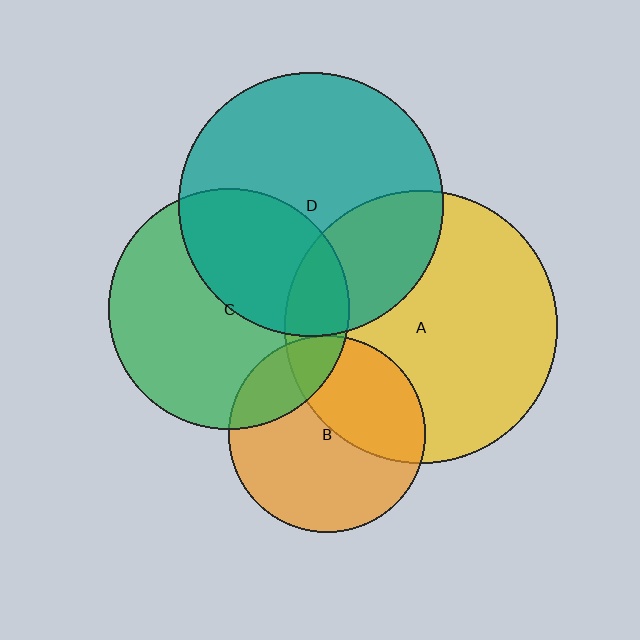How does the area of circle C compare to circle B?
Approximately 1.5 times.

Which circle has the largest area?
Circle A (yellow).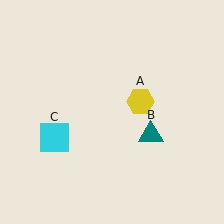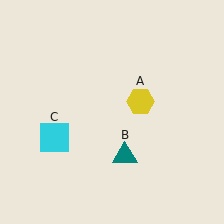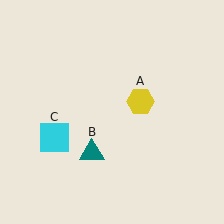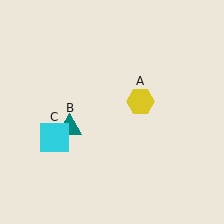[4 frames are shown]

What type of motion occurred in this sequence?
The teal triangle (object B) rotated clockwise around the center of the scene.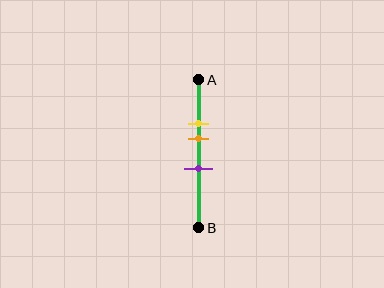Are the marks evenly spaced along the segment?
Yes, the marks are approximately evenly spaced.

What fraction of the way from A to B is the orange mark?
The orange mark is approximately 40% (0.4) of the way from A to B.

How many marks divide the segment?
There are 3 marks dividing the segment.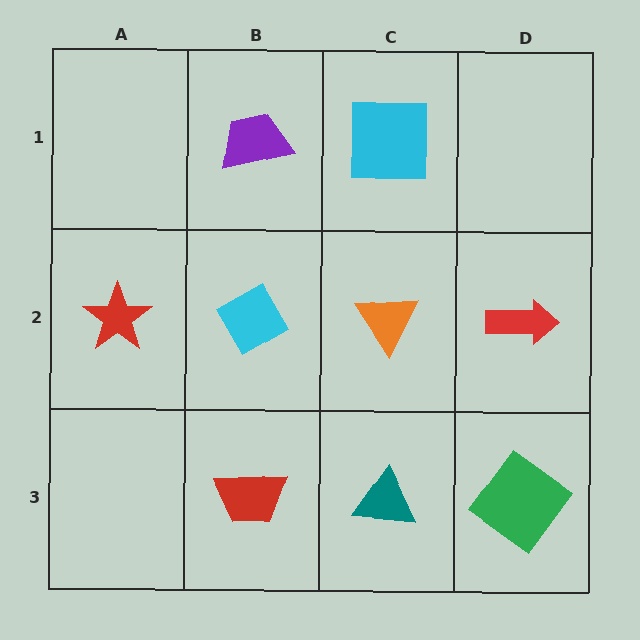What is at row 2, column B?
A cyan diamond.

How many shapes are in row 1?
2 shapes.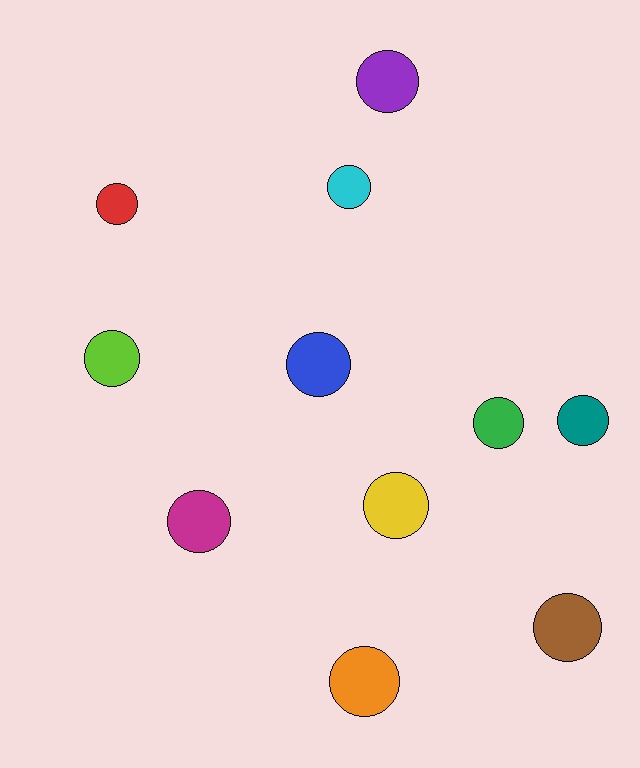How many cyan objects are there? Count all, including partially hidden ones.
There is 1 cyan object.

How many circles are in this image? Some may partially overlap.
There are 11 circles.